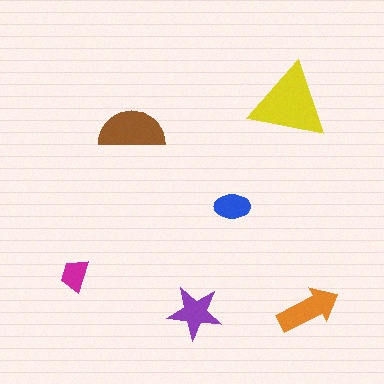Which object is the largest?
The yellow triangle.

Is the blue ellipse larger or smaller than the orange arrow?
Smaller.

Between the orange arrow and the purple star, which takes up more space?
The orange arrow.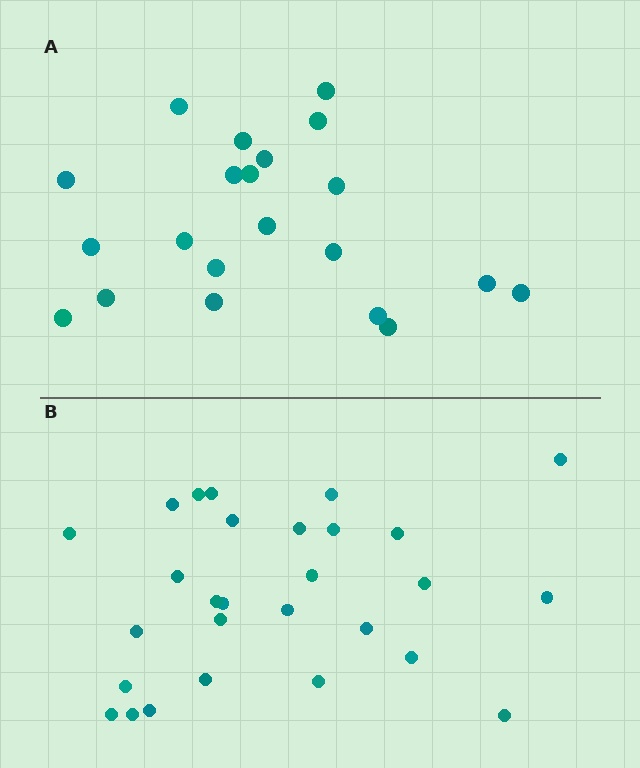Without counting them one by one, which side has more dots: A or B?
Region B (the bottom region) has more dots.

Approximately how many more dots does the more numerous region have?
Region B has roughly 8 or so more dots than region A.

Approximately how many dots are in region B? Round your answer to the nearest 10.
About 30 dots. (The exact count is 28, which rounds to 30.)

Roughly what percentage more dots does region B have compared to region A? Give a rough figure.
About 35% more.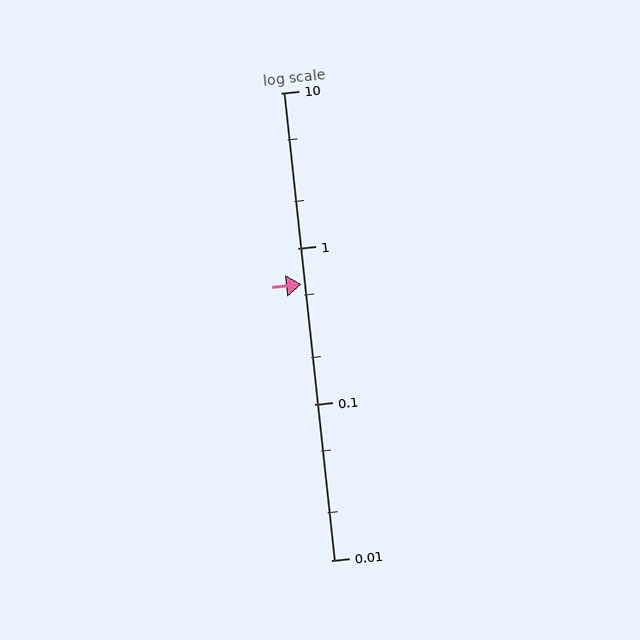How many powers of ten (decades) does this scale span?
The scale spans 3 decades, from 0.01 to 10.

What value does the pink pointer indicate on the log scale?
The pointer indicates approximately 0.59.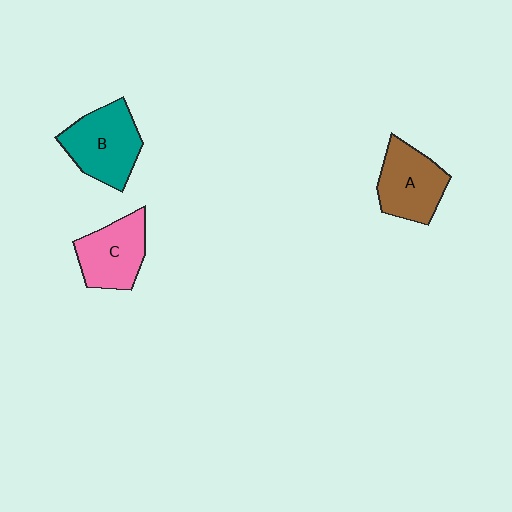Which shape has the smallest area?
Shape C (pink).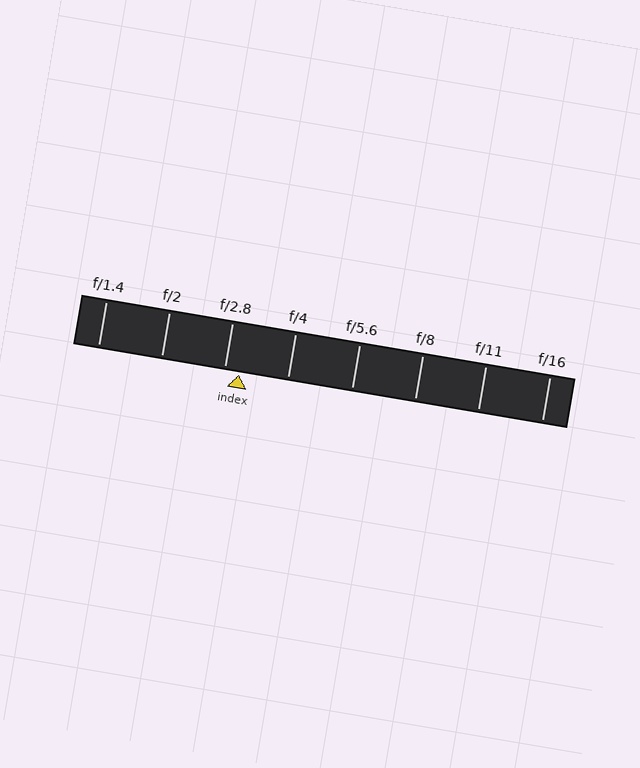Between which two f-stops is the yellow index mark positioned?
The index mark is between f/2.8 and f/4.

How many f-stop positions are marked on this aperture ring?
There are 8 f-stop positions marked.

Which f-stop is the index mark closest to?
The index mark is closest to f/2.8.